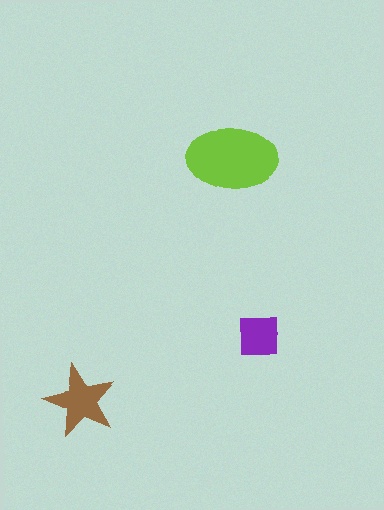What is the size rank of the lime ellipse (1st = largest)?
1st.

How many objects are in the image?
There are 3 objects in the image.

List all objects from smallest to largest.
The purple square, the brown star, the lime ellipse.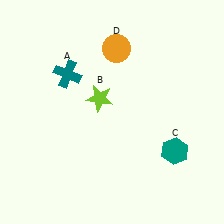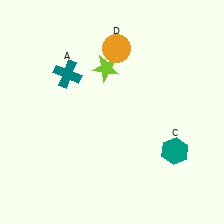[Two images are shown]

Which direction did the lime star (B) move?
The lime star (B) moved up.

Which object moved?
The lime star (B) moved up.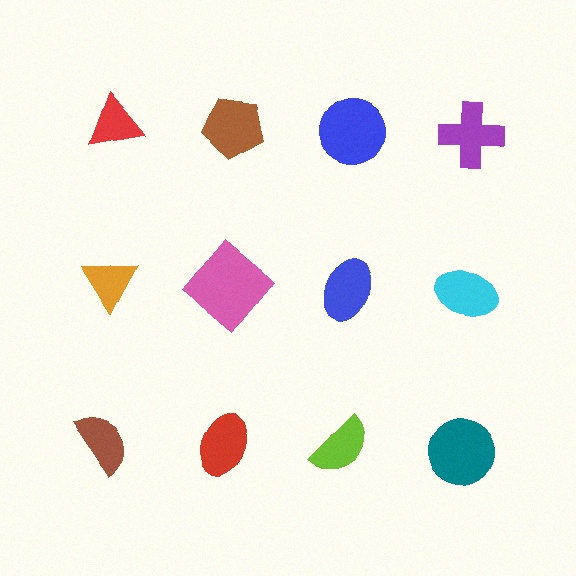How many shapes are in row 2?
4 shapes.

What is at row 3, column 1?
A brown semicircle.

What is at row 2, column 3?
A blue ellipse.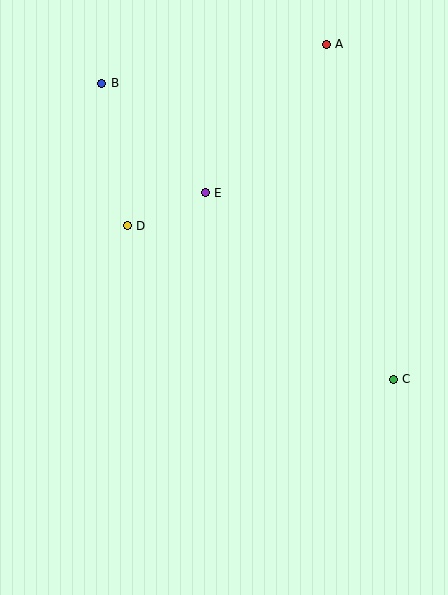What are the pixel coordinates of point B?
Point B is at (102, 83).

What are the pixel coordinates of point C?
Point C is at (393, 379).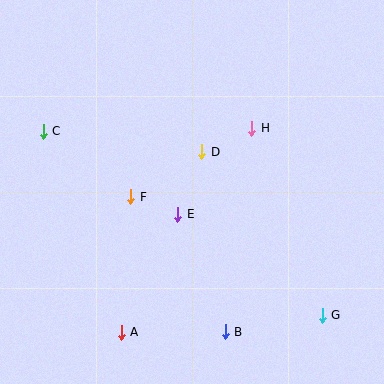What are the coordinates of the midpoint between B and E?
The midpoint between B and E is at (201, 273).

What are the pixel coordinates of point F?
Point F is at (131, 197).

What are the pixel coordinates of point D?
Point D is at (202, 152).